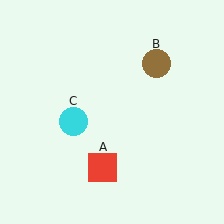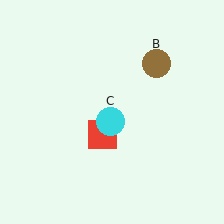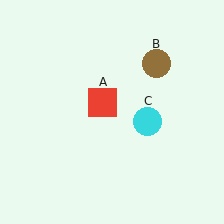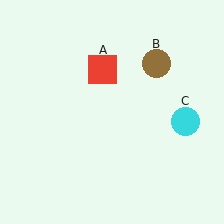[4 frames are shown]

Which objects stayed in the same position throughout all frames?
Brown circle (object B) remained stationary.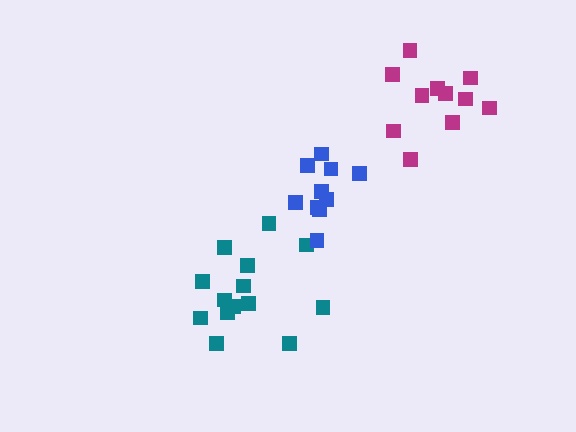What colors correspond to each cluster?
The clusters are colored: magenta, teal, blue.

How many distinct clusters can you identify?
There are 3 distinct clusters.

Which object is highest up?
The magenta cluster is topmost.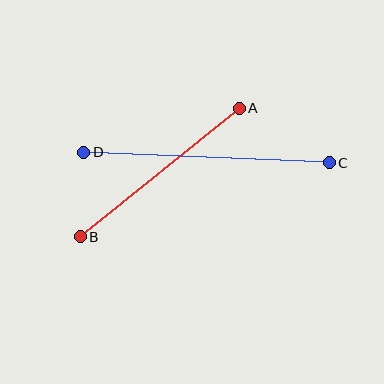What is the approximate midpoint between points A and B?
The midpoint is at approximately (160, 173) pixels.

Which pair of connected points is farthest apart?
Points C and D are farthest apart.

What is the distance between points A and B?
The distance is approximately 204 pixels.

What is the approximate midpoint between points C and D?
The midpoint is at approximately (207, 158) pixels.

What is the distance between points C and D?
The distance is approximately 246 pixels.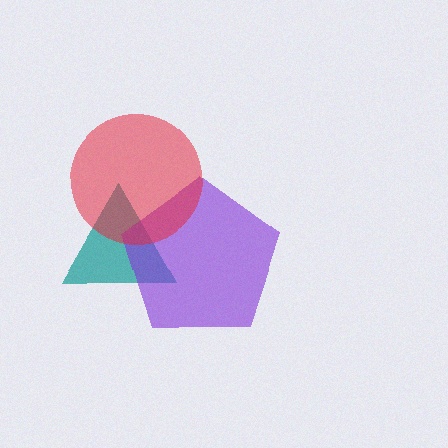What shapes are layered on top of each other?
The layered shapes are: a teal triangle, a purple pentagon, a red circle.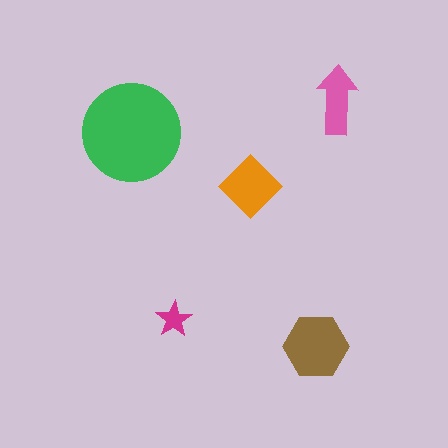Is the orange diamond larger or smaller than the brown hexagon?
Smaller.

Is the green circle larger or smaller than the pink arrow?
Larger.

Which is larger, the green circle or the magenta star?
The green circle.